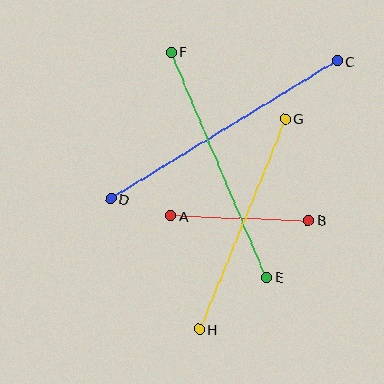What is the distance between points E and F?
The distance is approximately 245 pixels.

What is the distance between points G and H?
The distance is approximately 227 pixels.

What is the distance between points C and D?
The distance is approximately 265 pixels.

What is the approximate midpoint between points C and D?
The midpoint is at approximately (224, 130) pixels.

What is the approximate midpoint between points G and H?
The midpoint is at approximately (242, 224) pixels.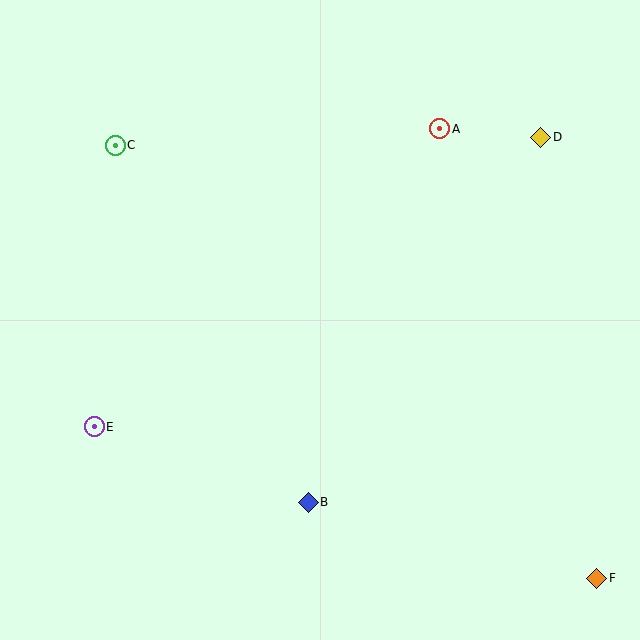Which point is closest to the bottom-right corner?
Point F is closest to the bottom-right corner.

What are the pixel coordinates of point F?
Point F is at (597, 578).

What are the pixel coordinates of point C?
Point C is at (115, 145).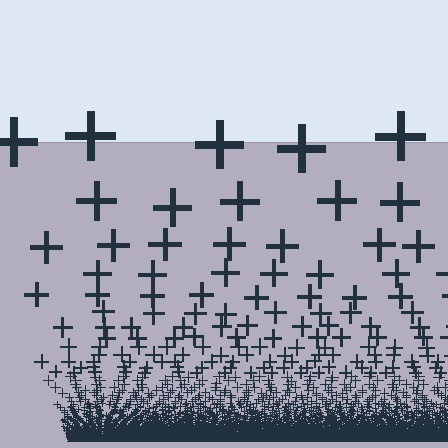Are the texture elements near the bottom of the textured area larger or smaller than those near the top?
Smaller. The gradient is inverted — elements near the bottom are smaller and denser.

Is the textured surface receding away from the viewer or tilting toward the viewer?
The surface appears to tilt toward the viewer. Texture elements get larger and sparser toward the top.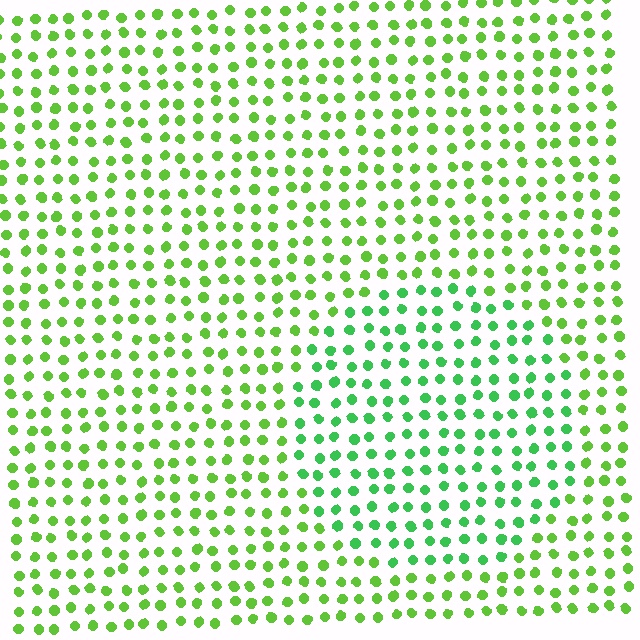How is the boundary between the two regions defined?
The boundary is defined purely by a slight shift in hue (about 28 degrees). Spacing, size, and orientation are identical on both sides.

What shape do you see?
I see a circle.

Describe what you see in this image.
The image is filled with small lime elements in a uniform arrangement. A circle-shaped region is visible where the elements are tinted to a slightly different hue, forming a subtle color boundary.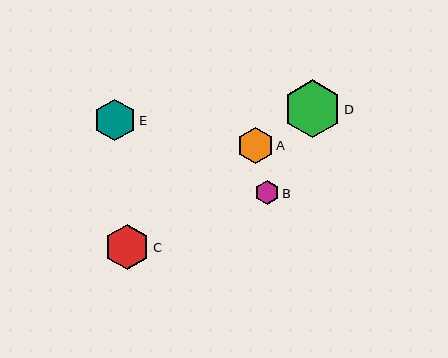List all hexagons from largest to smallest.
From largest to smallest: D, C, E, A, B.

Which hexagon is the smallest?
Hexagon B is the smallest with a size of approximately 24 pixels.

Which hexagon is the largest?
Hexagon D is the largest with a size of approximately 58 pixels.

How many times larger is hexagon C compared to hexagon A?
Hexagon C is approximately 1.3 times the size of hexagon A.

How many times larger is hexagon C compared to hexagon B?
Hexagon C is approximately 1.9 times the size of hexagon B.